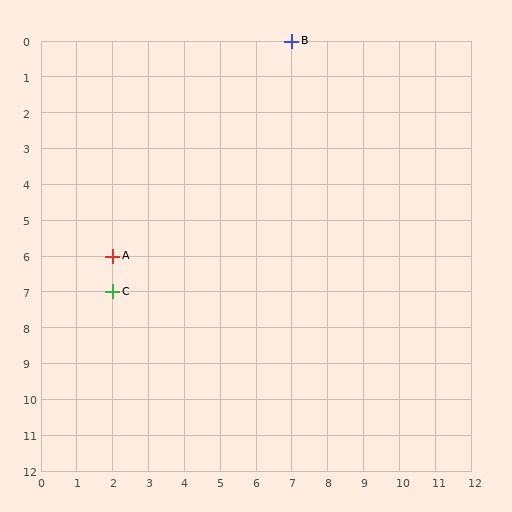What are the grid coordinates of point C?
Point C is at grid coordinates (2, 7).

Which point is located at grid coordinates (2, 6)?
Point A is at (2, 6).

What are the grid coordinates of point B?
Point B is at grid coordinates (7, 0).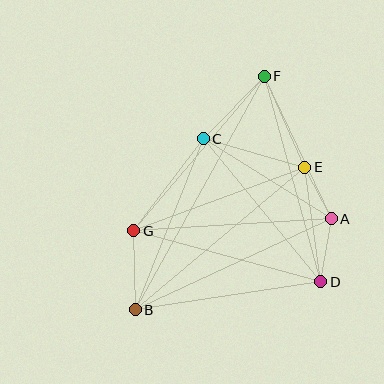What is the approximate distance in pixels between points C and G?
The distance between C and G is approximately 115 pixels.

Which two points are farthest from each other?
Points B and F are farthest from each other.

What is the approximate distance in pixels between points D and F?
The distance between D and F is approximately 213 pixels.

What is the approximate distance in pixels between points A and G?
The distance between A and G is approximately 198 pixels.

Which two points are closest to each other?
Points A and E are closest to each other.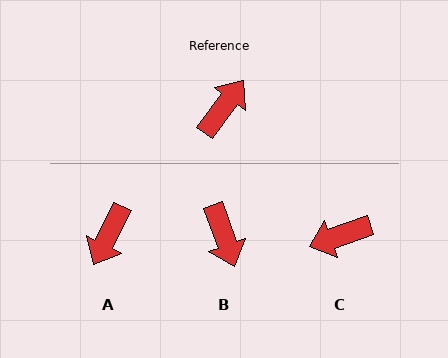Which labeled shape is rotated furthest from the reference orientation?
A, about 170 degrees away.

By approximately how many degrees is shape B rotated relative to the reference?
Approximately 124 degrees clockwise.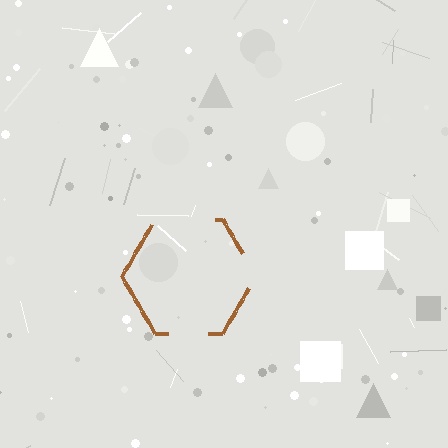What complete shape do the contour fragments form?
The contour fragments form a hexagon.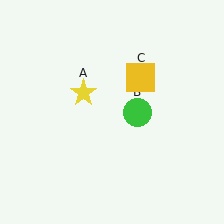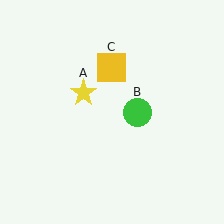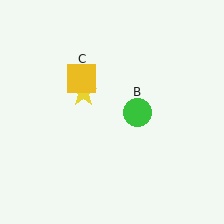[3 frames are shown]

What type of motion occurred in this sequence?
The yellow square (object C) rotated counterclockwise around the center of the scene.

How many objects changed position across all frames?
1 object changed position: yellow square (object C).